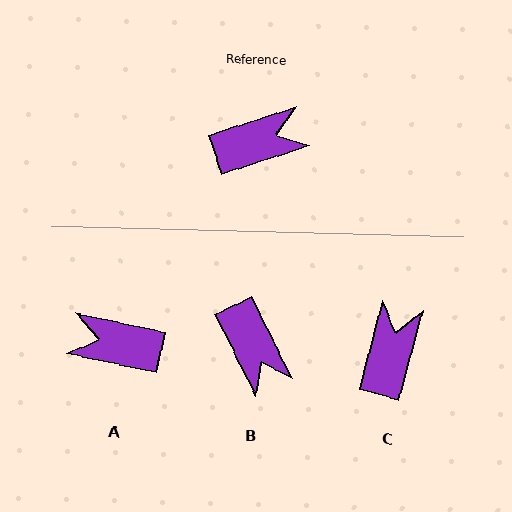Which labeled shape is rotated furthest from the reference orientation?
A, about 149 degrees away.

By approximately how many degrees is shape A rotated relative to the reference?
Approximately 149 degrees counter-clockwise.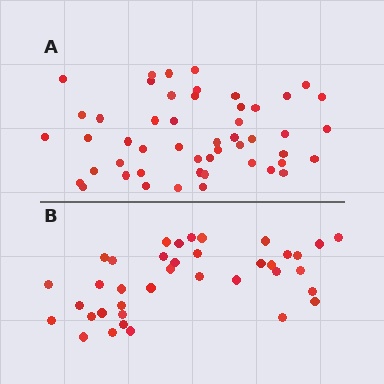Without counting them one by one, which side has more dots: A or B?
Region A (the top region) has more dots.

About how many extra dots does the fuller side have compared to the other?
Region A has roughly 12 or so more dots than region B.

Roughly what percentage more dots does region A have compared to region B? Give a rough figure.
About 30% more.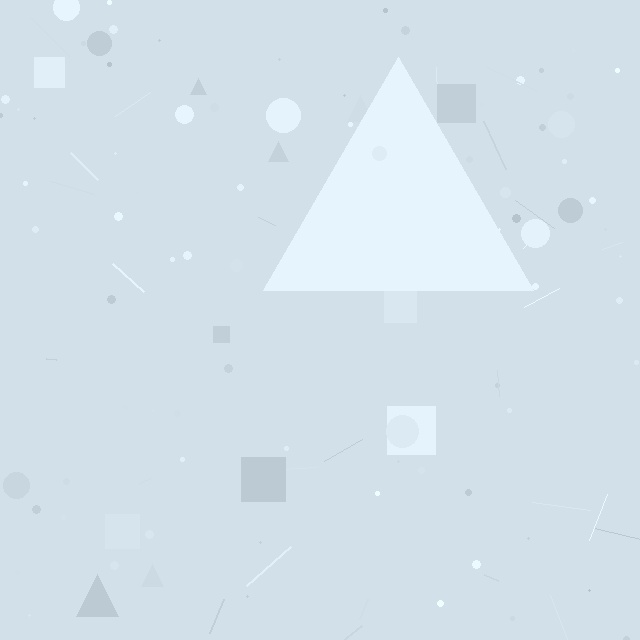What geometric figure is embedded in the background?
A triangle is embedded in the background.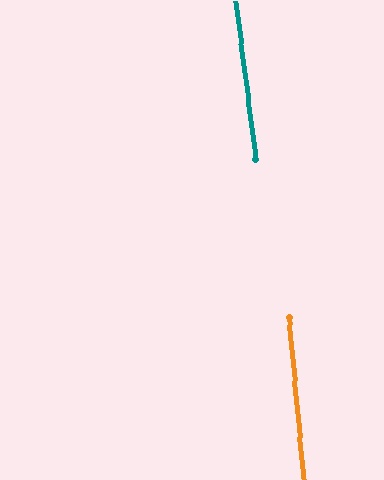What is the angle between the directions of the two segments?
Approximately 2 degrees.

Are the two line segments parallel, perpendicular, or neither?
Parallel — their directions differ by only 1.8°.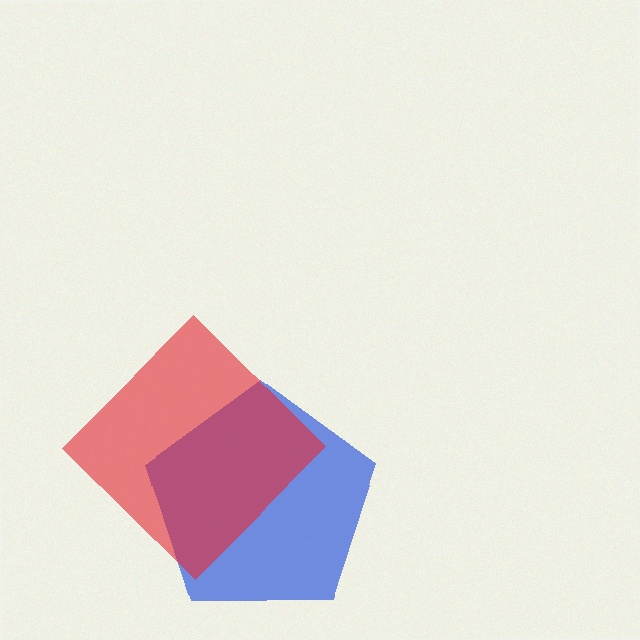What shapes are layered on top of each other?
The layered shapes are: a blue pentagon, a red diamond.